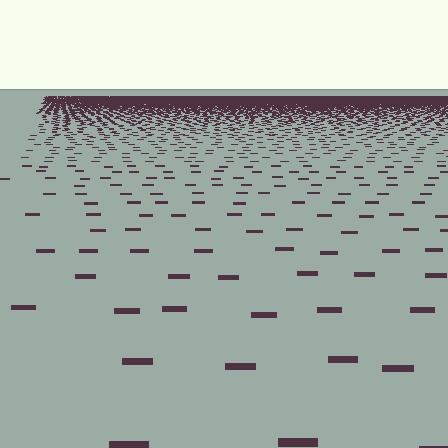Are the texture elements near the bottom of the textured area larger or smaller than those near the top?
Larger. Near the bottom, elements are closer to the viewer and appear at a bigger on-screen size.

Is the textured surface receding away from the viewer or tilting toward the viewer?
The surface is receding away from the viewer. Texture elements get smaller and denser toward the top.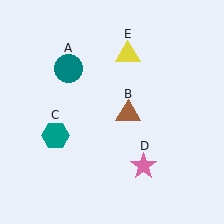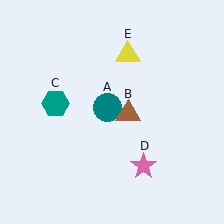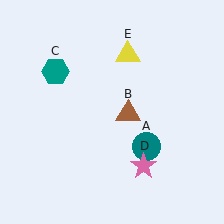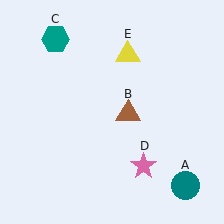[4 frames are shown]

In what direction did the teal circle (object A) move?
The teal circle (object A) moved down and to the right.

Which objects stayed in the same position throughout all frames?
Brown triangle (object B) and pink star (object D) and yellow triangle (object E) remained stationary.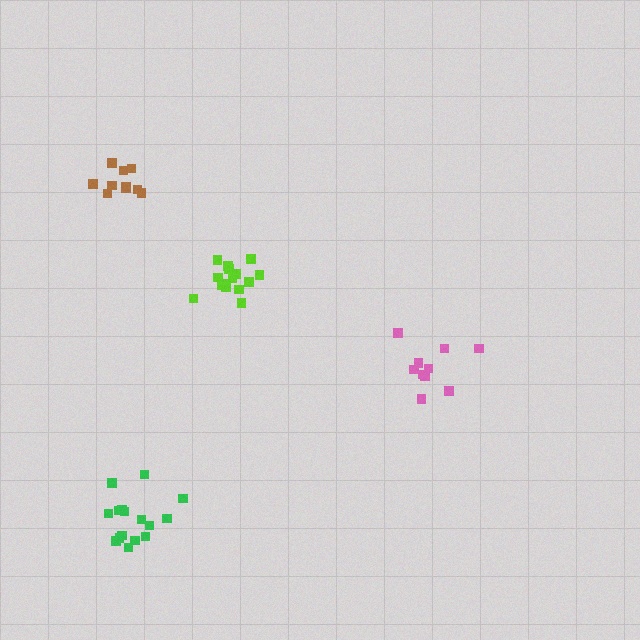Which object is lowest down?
The green cluster is bottommost.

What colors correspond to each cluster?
The clusters are colored: green, pink, lime, brown.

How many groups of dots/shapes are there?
There are 4 groups.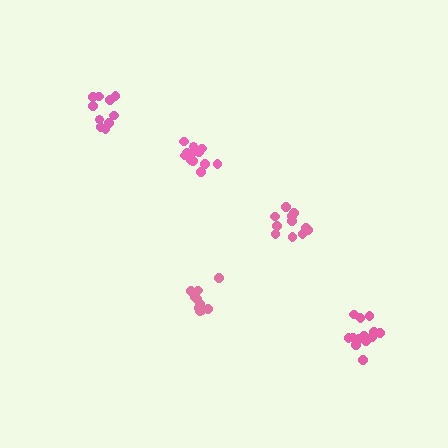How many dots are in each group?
Group 1: 12 dots, Group 2: 11 dots, Group 3: 10 dots, Group 4: 16 dots, Group 5: 12 dots (61 total).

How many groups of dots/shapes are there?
There are 5 groups.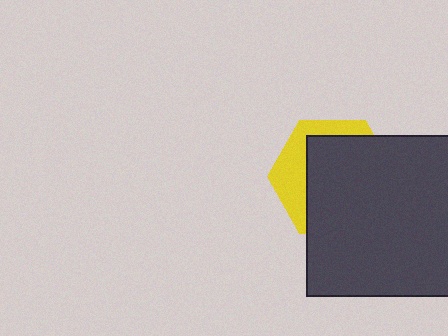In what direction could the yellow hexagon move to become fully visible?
The yellow hexagon could move toward the upper-left. That would shift it out from behind the dark gray rectangle entirely.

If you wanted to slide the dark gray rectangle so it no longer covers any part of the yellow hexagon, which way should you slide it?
Slide it toward the lower-right — that is the most direct way to separate the two shapes.